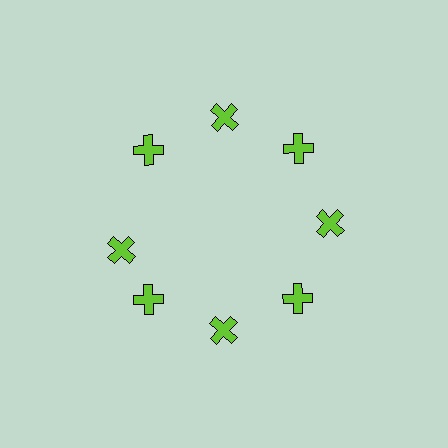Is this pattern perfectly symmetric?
No. The 8 lime crosses are arranged in a ring, but one element near the 9 o'clock position is rotated out of alignment along the ring, breaking the 8-fold rotational symmetry.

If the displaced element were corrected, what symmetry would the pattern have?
It would have 8-fold rotational symmetry — the pattern would map onto itself every 45 degrees.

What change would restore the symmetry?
The symmetry would be restored by rotating it back into even spacing with its neighbors so that all 8 crosses sit at equal angles and equal distance from the center.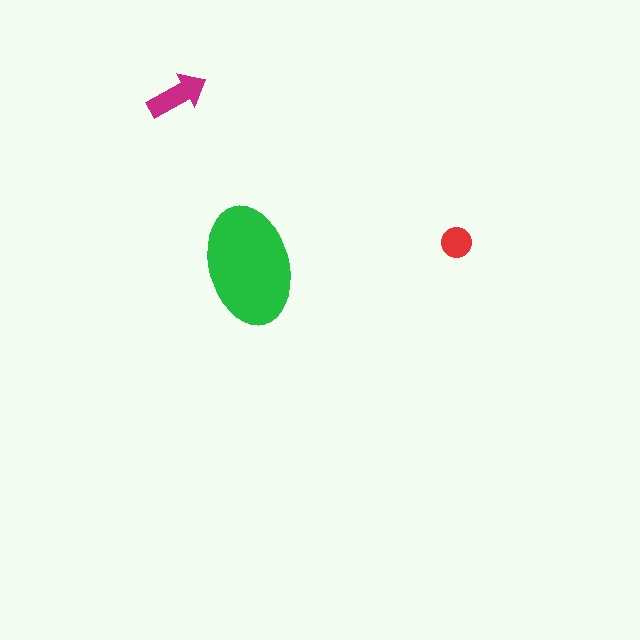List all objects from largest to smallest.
The green ellipse, the magenta arrow, the red circle.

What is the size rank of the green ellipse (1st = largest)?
1st.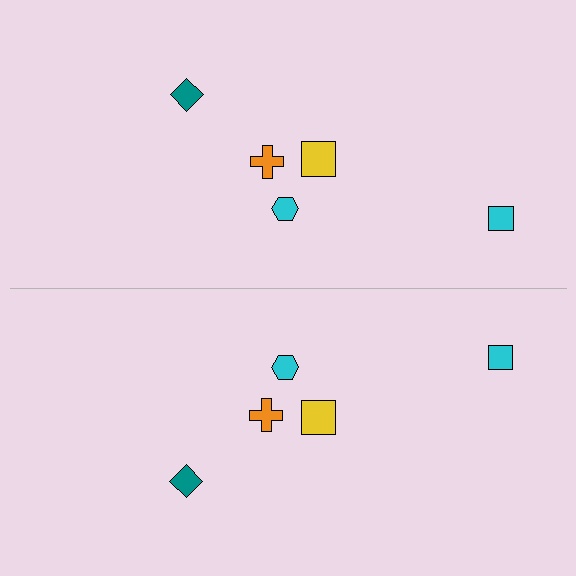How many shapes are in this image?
There are 10 shapes in this image.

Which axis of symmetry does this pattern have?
The pattern has a horizontal axis of symmetry running through the center of the image.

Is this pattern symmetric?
Yes, this pattern has bilateral (reflection) symmetry.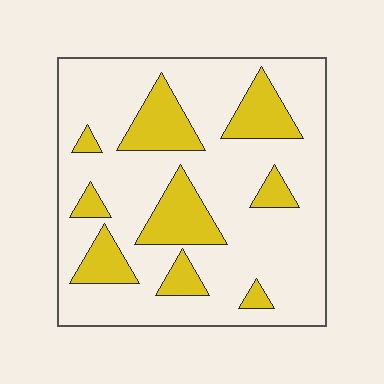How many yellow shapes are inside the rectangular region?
9.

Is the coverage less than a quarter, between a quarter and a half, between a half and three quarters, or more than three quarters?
Less than a quarter.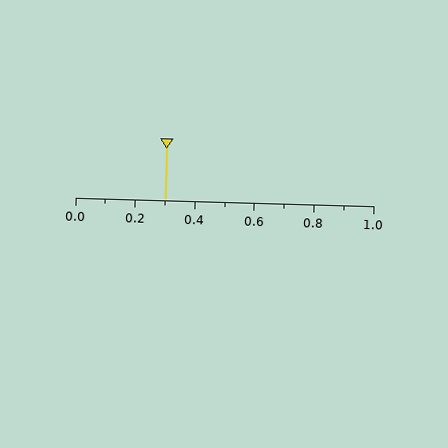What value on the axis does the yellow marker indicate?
The marker indicates approximately 0.3.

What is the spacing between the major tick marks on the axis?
The major ticks are spaced 0.2 apart.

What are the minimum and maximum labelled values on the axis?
The axis runs from 0.0 to 1.0.